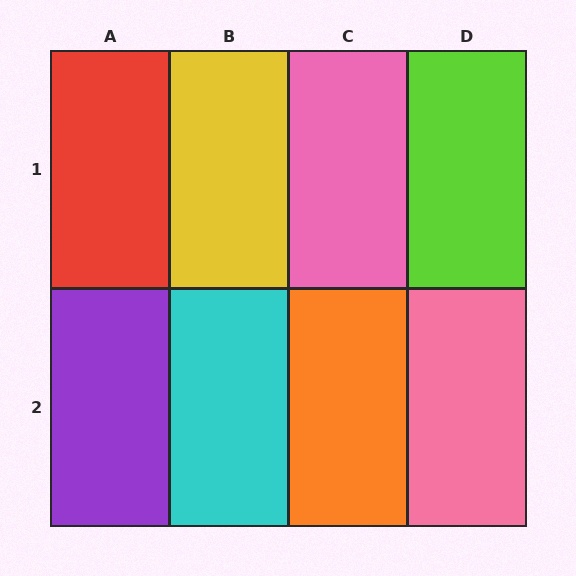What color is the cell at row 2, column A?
Purple.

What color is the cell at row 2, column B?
Cyan.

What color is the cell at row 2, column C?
Orange.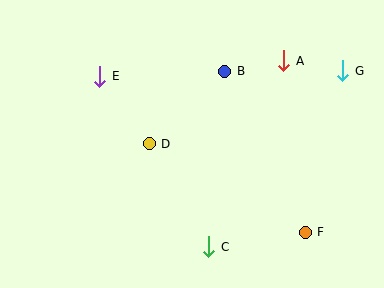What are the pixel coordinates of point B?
Point B is at (225, 71).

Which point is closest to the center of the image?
Point D at (149, 144) is closest to the center.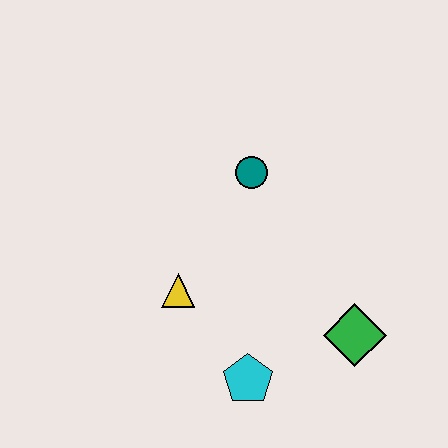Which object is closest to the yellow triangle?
The cyan pentagon is closest to the yellow triangle.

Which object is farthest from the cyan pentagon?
The teal circle is farthest from the cyan pentagon.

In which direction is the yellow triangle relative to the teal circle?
The yellow triangle is below the teal circle.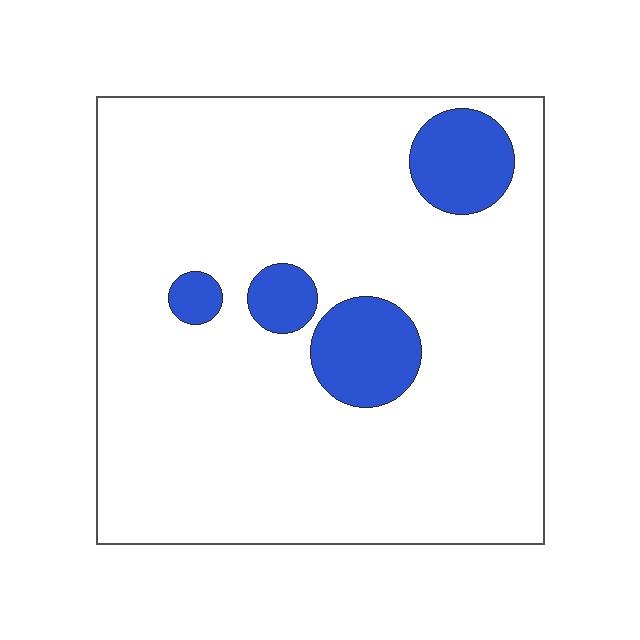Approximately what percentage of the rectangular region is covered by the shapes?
Approximately 10%.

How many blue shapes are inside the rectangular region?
4.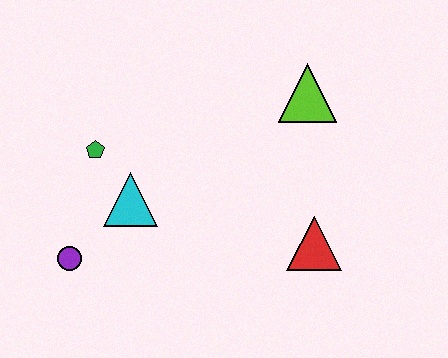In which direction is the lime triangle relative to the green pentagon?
The lime triangle is to the right of the green pentagon.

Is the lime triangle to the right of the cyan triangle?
Yes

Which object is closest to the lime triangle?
The red triangle is closest to the lime triangle.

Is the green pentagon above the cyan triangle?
Yes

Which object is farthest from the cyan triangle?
The lime triangle is farthest from the cyan triangle.